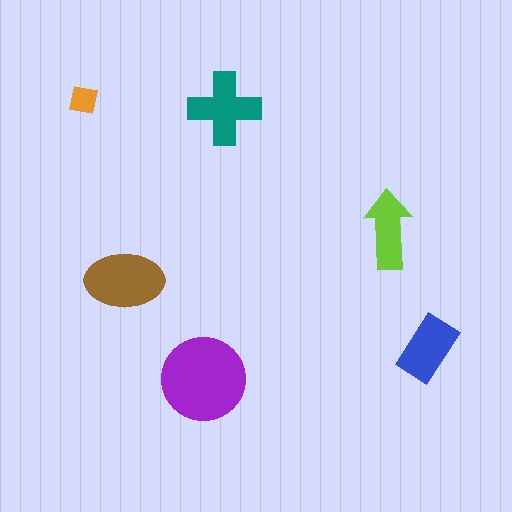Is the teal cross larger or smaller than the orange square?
Larger.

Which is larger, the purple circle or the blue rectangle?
The purple circle.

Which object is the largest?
The purple circle.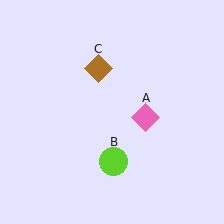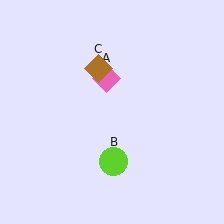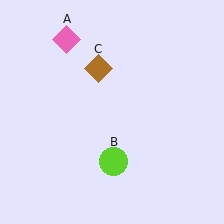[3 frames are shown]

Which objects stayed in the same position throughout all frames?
Lime circle (object B) and brown diamond (object C) remained stationary.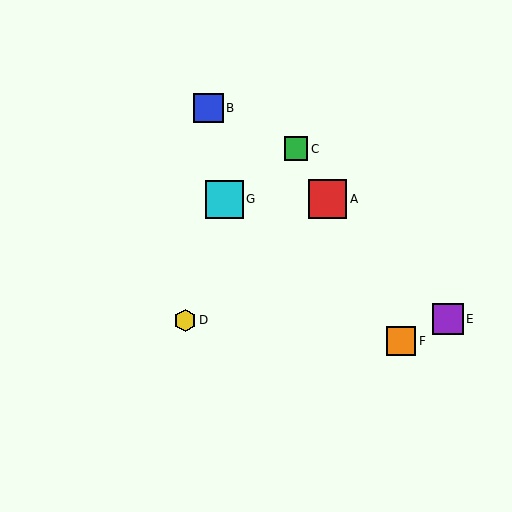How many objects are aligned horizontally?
2 objects (A, G) are aligned horizontally.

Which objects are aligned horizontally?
Objects A, G are aligned horizontally.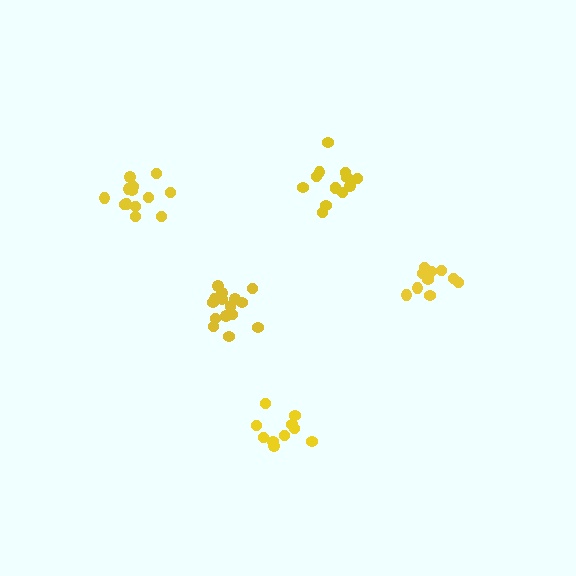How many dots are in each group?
Group 1: 16 dots, Group 2: 13 dots, Group 3: 10 dots, Group 4: 10 dots, Group 5: 13 dots (62 total).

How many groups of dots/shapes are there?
There are 5 groups.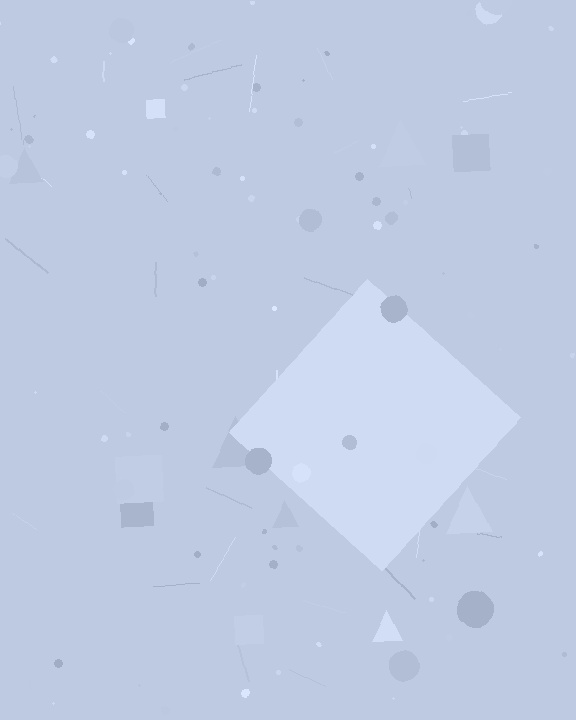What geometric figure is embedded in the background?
A diamond is embedded in the background.